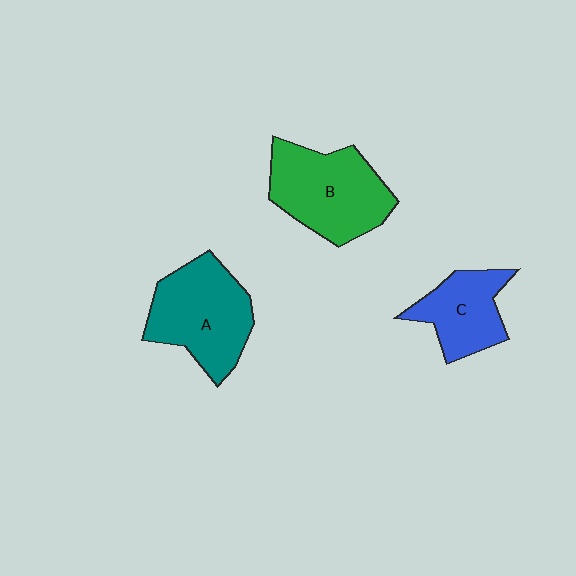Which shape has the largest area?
Shape B (green).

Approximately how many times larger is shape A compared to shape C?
Approximately 1.5 times.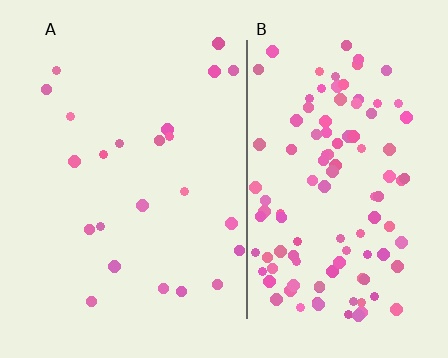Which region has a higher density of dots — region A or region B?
B (the right).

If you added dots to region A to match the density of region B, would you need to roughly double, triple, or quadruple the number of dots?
Approximately quadruple.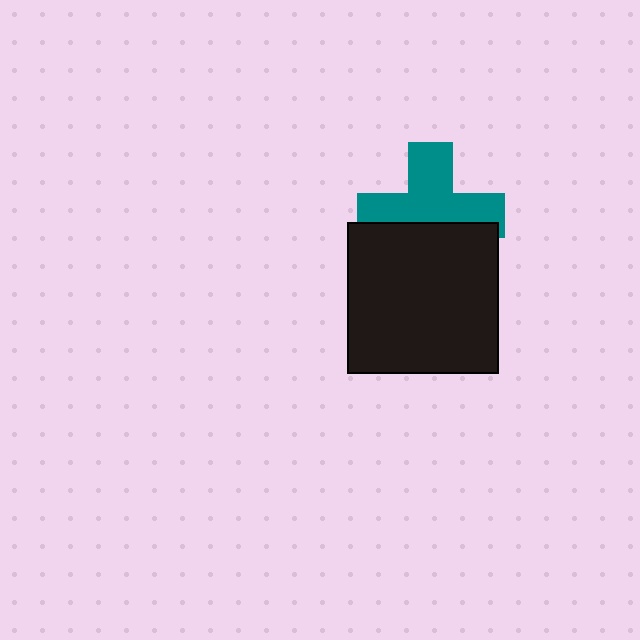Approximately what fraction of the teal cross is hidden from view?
Roughly 41% of the teal cross is hidden behind the black square.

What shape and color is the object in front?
The object in front is a black square.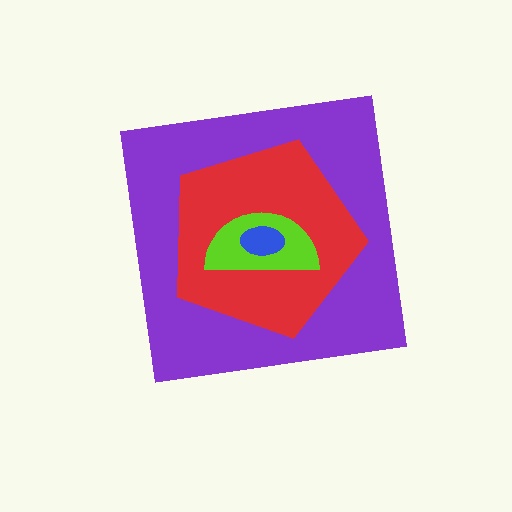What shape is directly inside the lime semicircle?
The blue ellipse.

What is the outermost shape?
The purple square.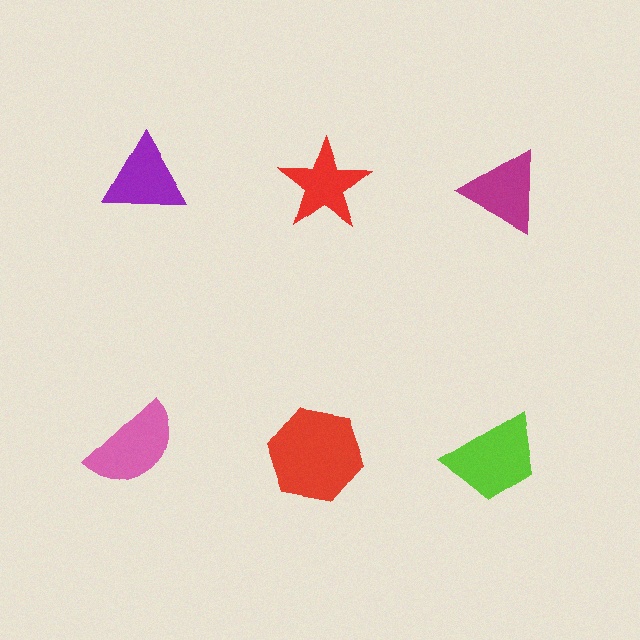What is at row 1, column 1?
A purple triangle.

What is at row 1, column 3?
A magenta triangle.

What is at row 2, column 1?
A pink semicircle.